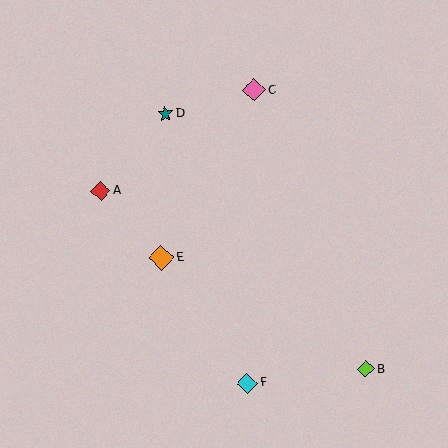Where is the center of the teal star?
The center of the teal star is at (165, 114).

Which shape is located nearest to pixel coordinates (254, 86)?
The pink diamond (labeled C) at (254, 90) is nearest to that location.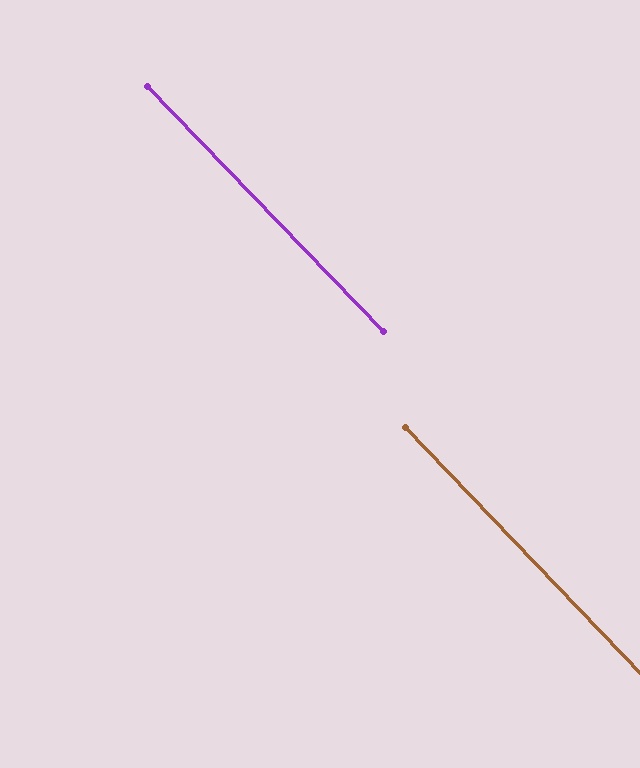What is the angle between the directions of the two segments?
Approximately 0 degrees.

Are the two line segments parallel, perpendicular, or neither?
Parallel — their directions differ by only 0.2°.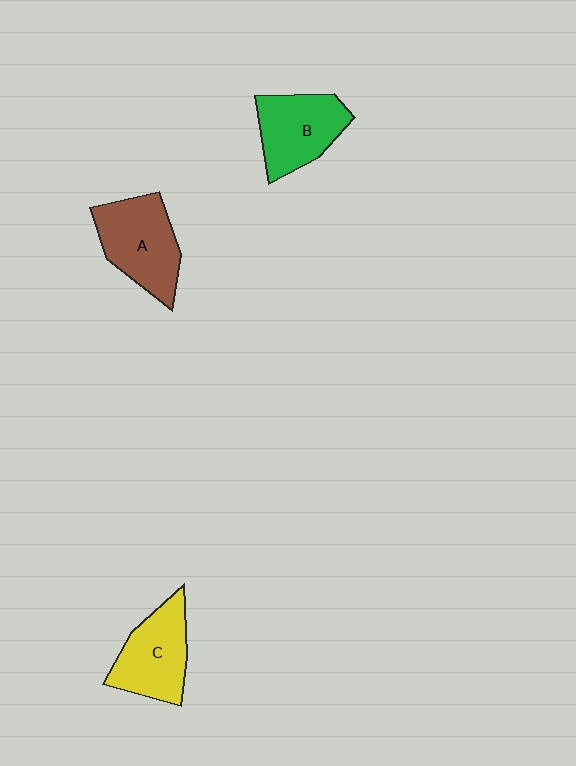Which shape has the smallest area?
Shape C (yellow).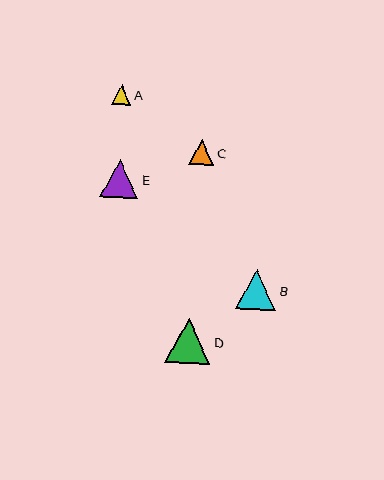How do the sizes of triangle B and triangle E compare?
Triangle B and triangle E are approximately the same size.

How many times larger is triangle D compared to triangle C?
Triangle D is approximately 1.8 times the size of triangle C.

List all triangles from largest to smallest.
From largest to smallest: D, B, E, C, A.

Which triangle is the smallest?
Triangle A is the smallest with a size of approximately 20 pixels.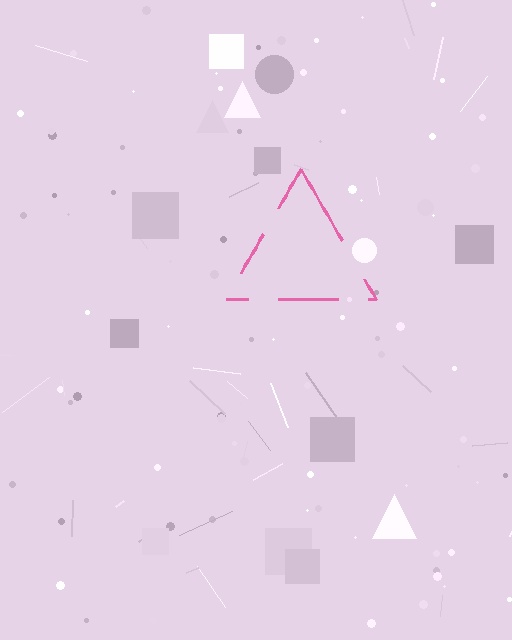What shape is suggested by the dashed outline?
The dashed outline suggests a triangle.